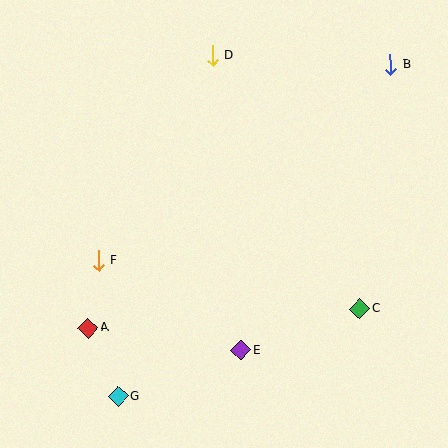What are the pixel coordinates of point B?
Point B is at (391, 65).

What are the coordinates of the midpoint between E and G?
The midpoint between E and G is at (180, 373).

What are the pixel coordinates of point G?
Point G is at (118, 396).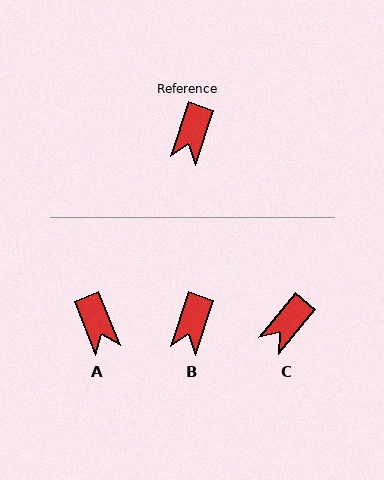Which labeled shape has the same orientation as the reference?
B.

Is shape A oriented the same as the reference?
No, it is off by about 40 degrees.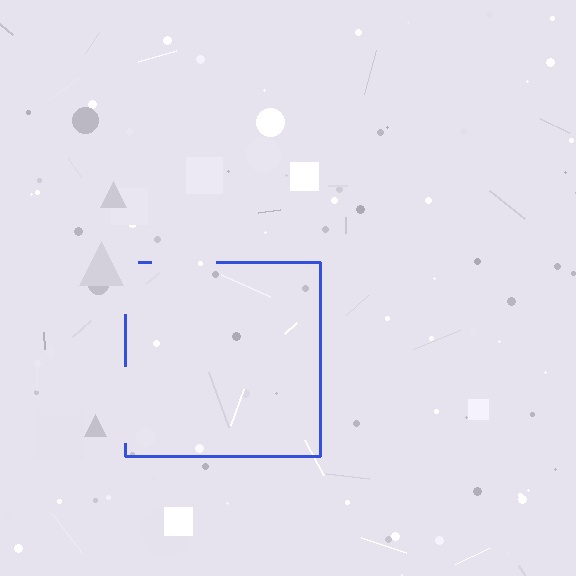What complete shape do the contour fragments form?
The contour fragments form a square.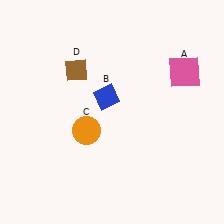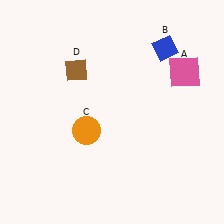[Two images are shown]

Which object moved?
The blue diamond (B) moved right.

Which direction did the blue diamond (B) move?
The blue diamond (B) moved right.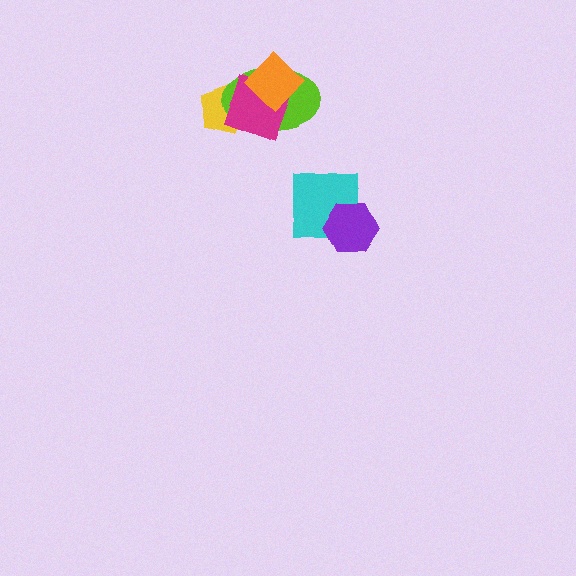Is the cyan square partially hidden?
Yes, it is partially covered by another shape.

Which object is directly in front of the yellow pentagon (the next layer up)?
The lime ellipse is directly in front of the yellow pentagon.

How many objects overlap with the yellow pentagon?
2 objects overlap with the yellow pentagon.